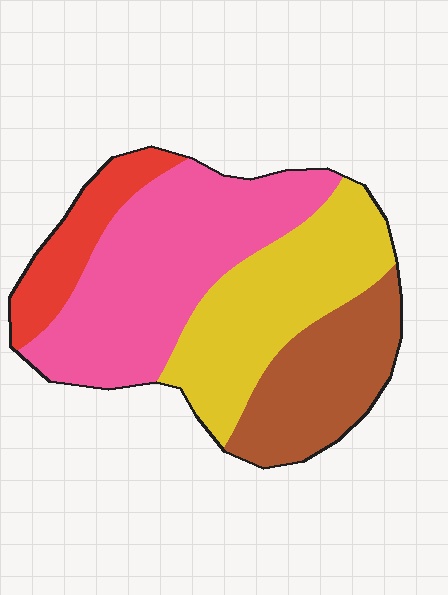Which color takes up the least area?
Red, at roughly 10%.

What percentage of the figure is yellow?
Yellow takes up about one quarter (1/4) of the figure.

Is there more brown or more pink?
Pink.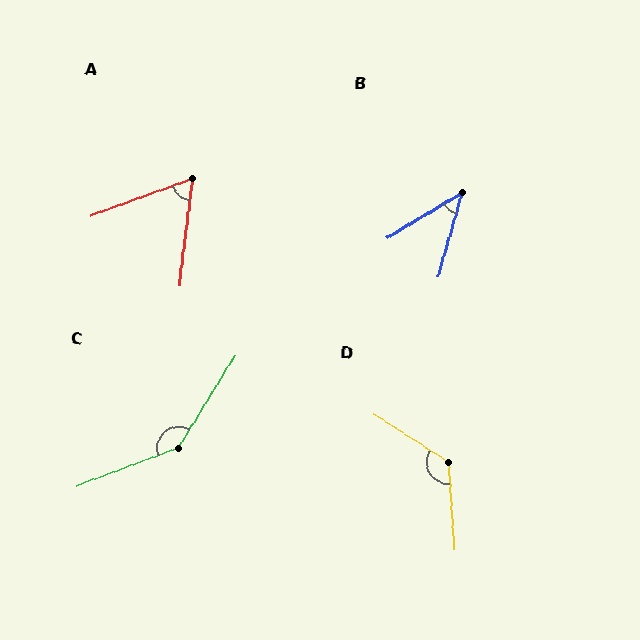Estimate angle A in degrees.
Approximately 63 degrees.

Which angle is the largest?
C, at approximately 143 degrees.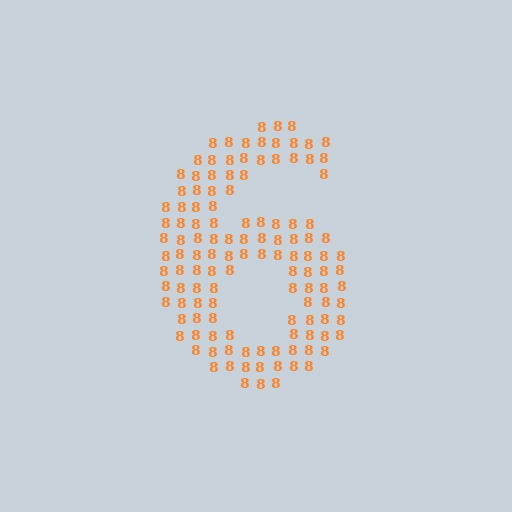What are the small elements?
The small elements are digit 8's.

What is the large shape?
The large shape is the digit 6.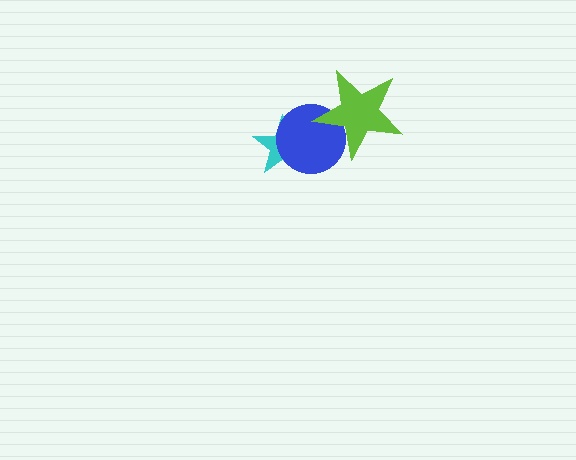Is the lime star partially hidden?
No, no other shape covers it.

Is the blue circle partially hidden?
Yes, it is partially covered by another shape.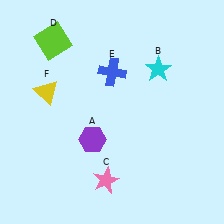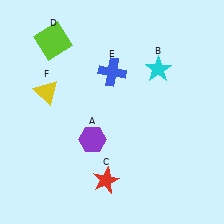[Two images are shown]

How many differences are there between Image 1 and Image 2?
There is 1 difference between the two images.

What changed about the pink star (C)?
In Image 1, C is pink. In Image 2, it changed to red.